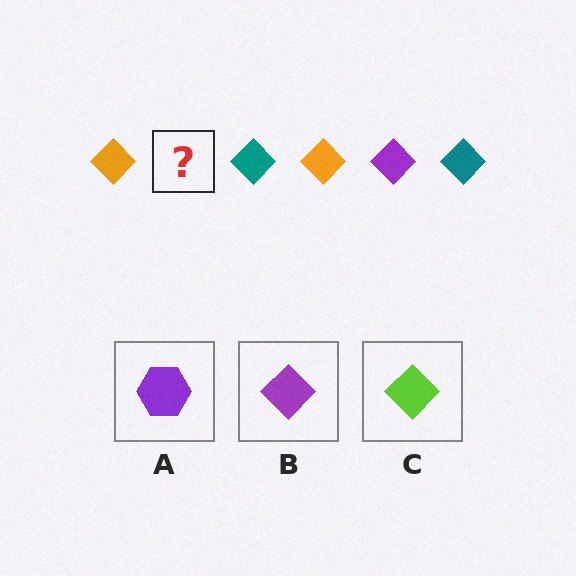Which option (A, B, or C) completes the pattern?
B.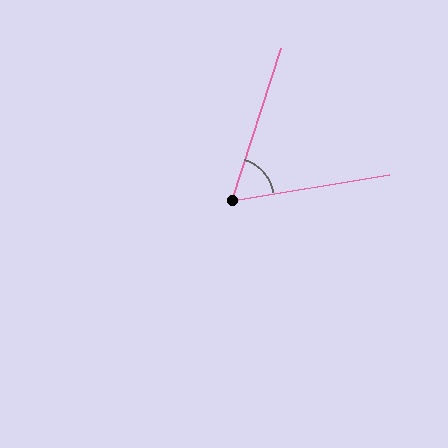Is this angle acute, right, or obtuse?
It is acute.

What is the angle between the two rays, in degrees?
Approximately 63 degrees.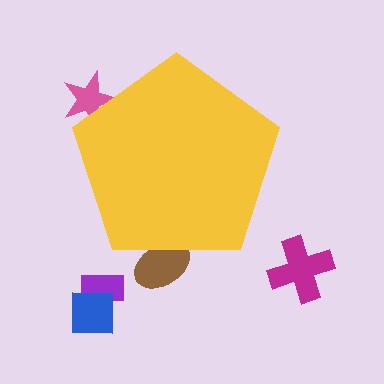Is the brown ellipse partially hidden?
Yes, the brown ellipse is partially hidden behind the yellow pentagon.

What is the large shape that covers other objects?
A yellow pentagon.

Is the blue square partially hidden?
No, the blue square is fully visible.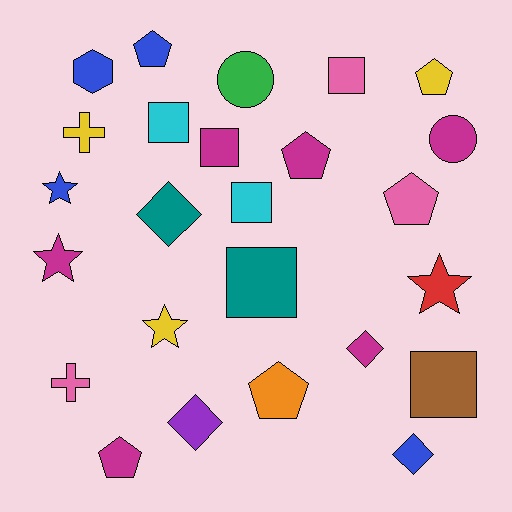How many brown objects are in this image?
There is 1 brown object.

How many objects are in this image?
There are 25 objects.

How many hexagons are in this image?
There is 1 hexagon.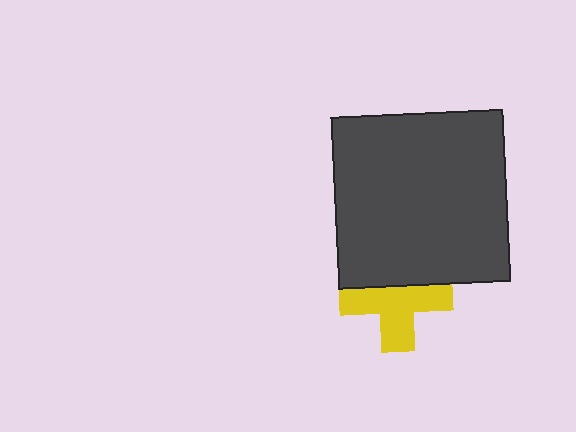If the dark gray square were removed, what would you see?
You would see the complete yellow cross.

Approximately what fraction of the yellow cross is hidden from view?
Roughly 34% of the yellow cross is hidden behind the dark gray square.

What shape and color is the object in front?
The object in front is a dark gray square.